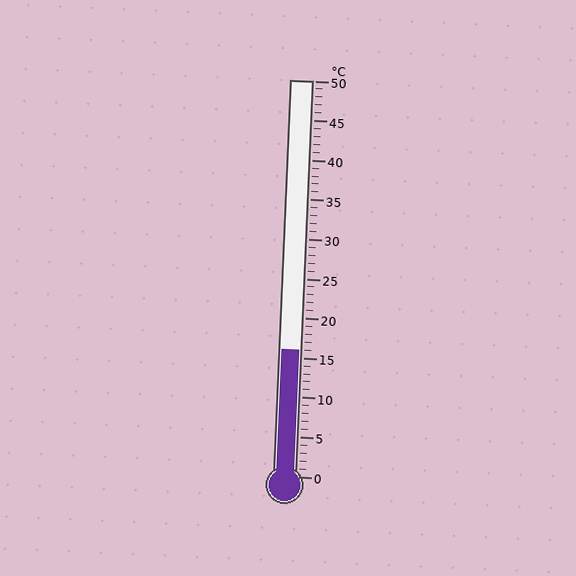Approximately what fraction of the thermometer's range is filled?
The thermometer is filled to approximately 30% of its range.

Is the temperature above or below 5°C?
The temperature is above 5°C.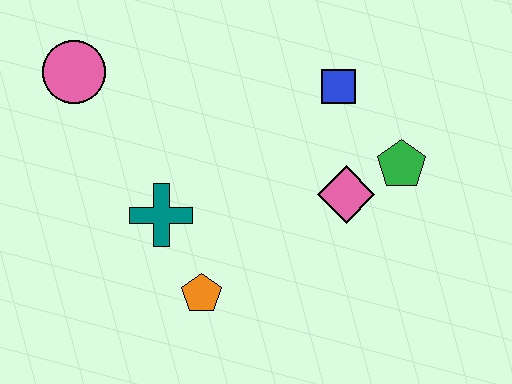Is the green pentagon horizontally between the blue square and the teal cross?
No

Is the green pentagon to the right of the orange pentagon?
Yes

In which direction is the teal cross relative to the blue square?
The teal cross is to the left of the blue square.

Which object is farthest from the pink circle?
The green pentagon is farthest from the pink circle.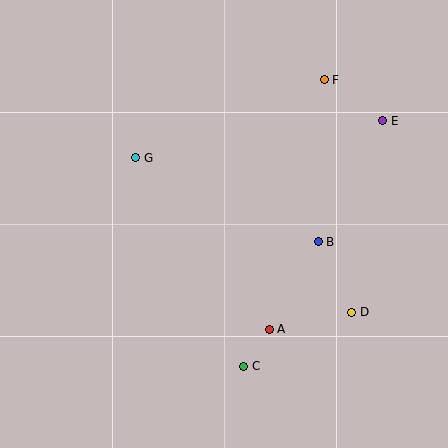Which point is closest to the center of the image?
Point B at (318, 242) is closest to the center.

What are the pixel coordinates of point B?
Point B is at (318, 242).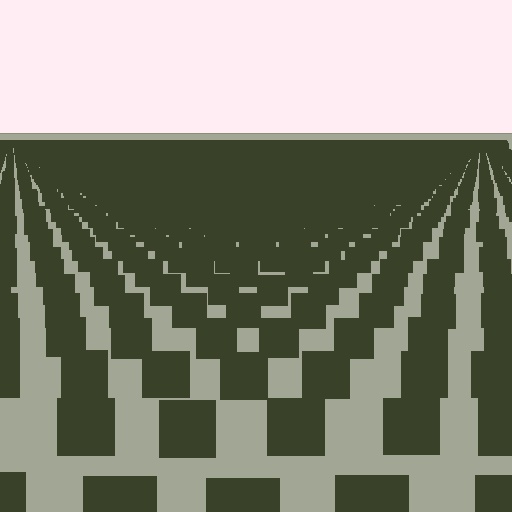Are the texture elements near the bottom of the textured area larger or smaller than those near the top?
Larger. Near the bottom, elements are closer to the viewer and appear at a bigger on-screen size.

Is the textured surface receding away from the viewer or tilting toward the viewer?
The surface is receding away from the viewer. Texture elements get smaller and denser toward the top.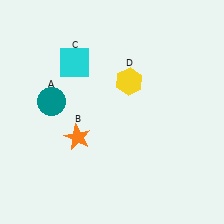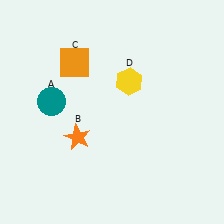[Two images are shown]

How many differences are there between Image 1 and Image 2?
There is 1 difference between the two images.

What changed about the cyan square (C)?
In Image 1, C is cyan. In Image 2, it changed to orange.